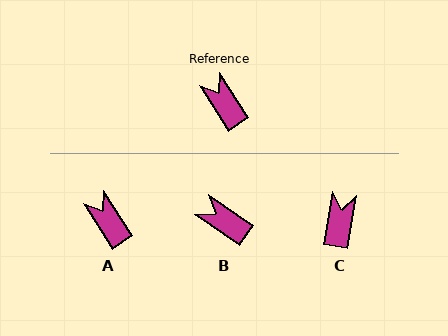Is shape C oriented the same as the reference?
No, it is off by about 43 degrees.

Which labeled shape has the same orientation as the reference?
A.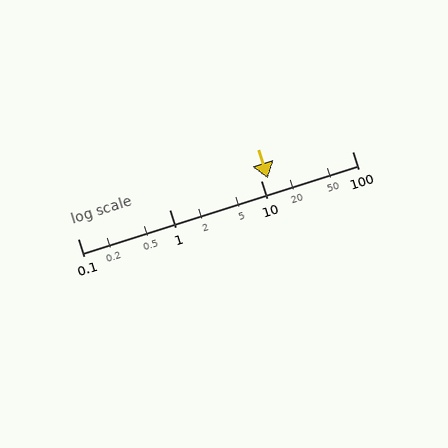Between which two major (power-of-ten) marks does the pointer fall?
The pointer is between 10 and 100.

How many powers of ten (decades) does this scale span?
The scale spans 3 decades, from 0.1 to 100.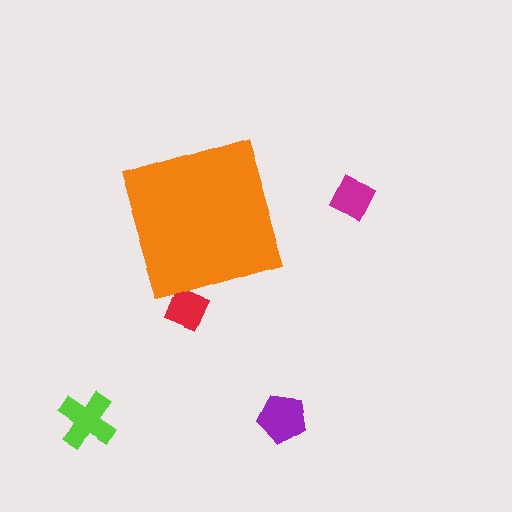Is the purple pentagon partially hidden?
No, the purple pentagon is fully visible.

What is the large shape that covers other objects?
An orange diamond.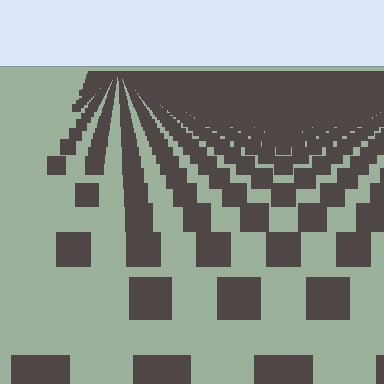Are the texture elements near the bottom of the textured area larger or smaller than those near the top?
Larger. Near the bottom, elements are closer to the viewer and appear at a bigger on-screen size.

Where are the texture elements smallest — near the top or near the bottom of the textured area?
Near the top.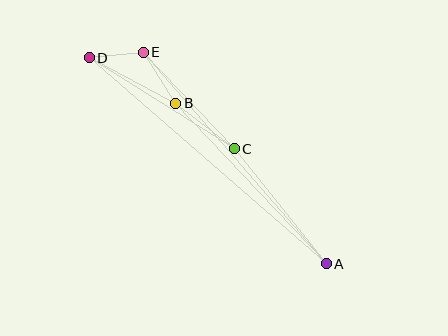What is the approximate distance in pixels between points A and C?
The distance between A and C is approximately 147 pixels.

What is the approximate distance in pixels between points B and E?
The distance between B and E is approximately 61 pixels.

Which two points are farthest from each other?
Points A and D are farthest from each other.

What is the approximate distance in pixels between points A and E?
The distance between A and E is approximately 280 pixels.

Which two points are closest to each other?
Points D and E are closest to each other.